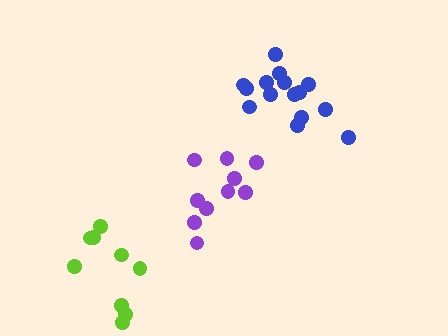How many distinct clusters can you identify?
There are 3 distinct clusters.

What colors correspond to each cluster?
The clusters are colored: blue, lime, purple.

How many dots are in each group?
Group 1: 15 dots, Group 2: 9 dots, Group 3: 10 dots (34 total).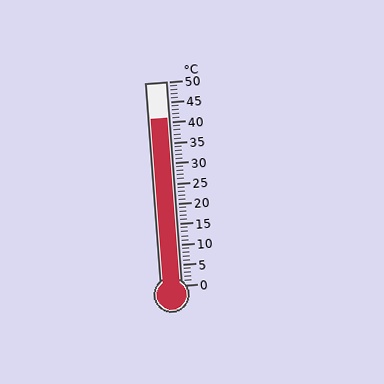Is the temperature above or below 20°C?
The temperature is above 20°C.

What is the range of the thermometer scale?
The thermometer scale ranges from 0°C to 50°C.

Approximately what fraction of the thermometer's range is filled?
The thermometer is filled to approximately 80% of its range.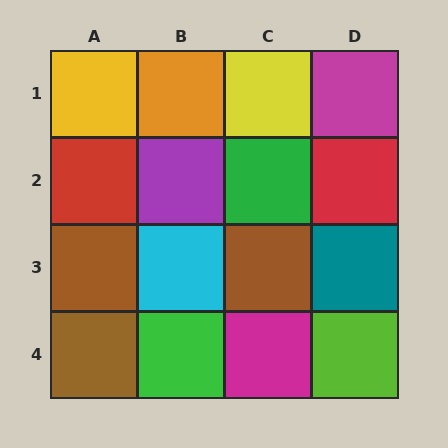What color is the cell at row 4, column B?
Green.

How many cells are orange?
1 cell is orange.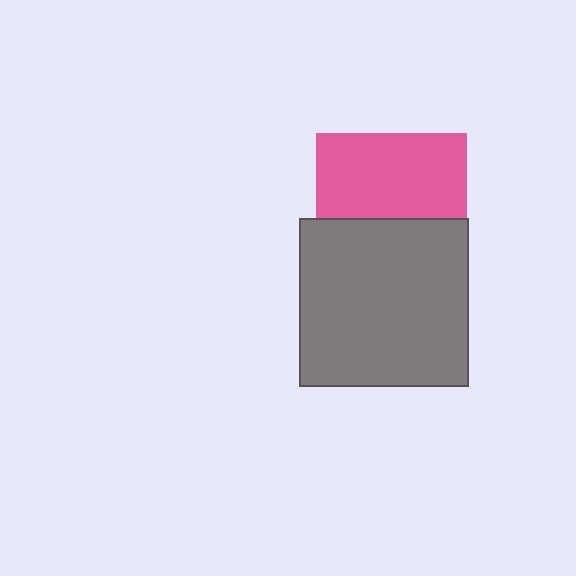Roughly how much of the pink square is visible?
About half of it is visible (roughly 56%).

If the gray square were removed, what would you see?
You would see the complete pink square.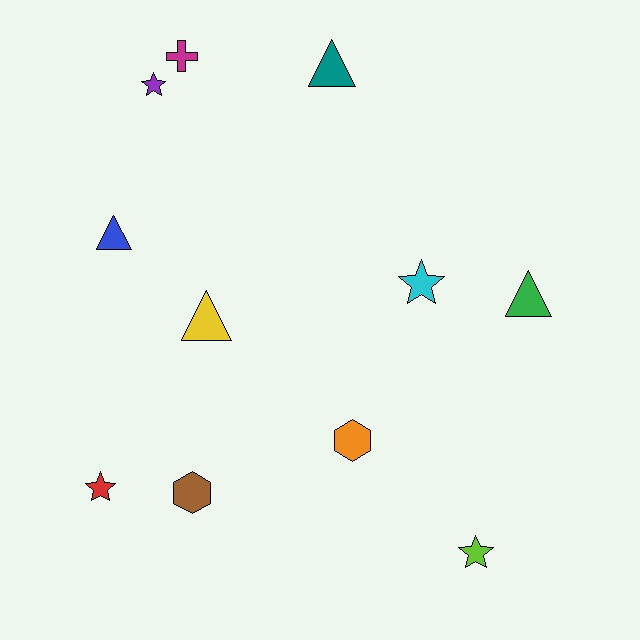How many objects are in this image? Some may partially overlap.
There are 11 objects.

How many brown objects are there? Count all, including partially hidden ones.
There is 1 brown object.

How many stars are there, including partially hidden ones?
There are 4 stars.